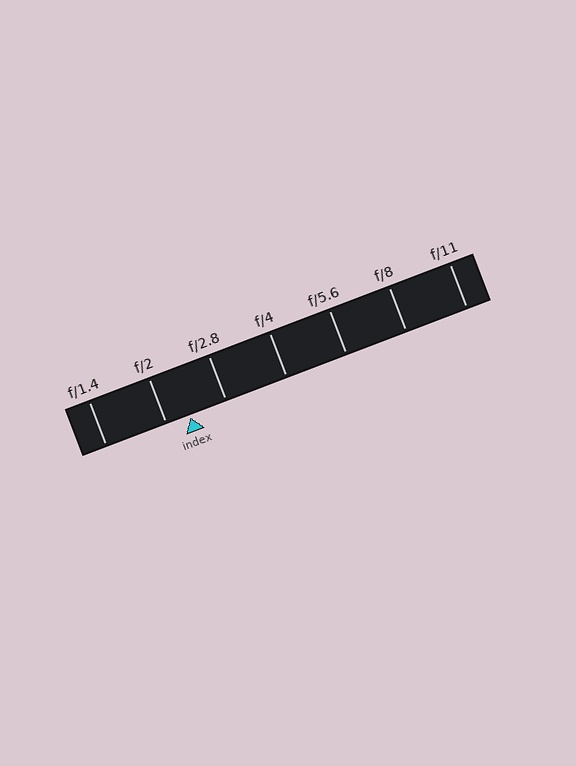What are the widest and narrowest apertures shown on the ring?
The widest aperture shown is f/1.4 and the narrowest is f/11.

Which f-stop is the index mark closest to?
The index mark is closest to f/2.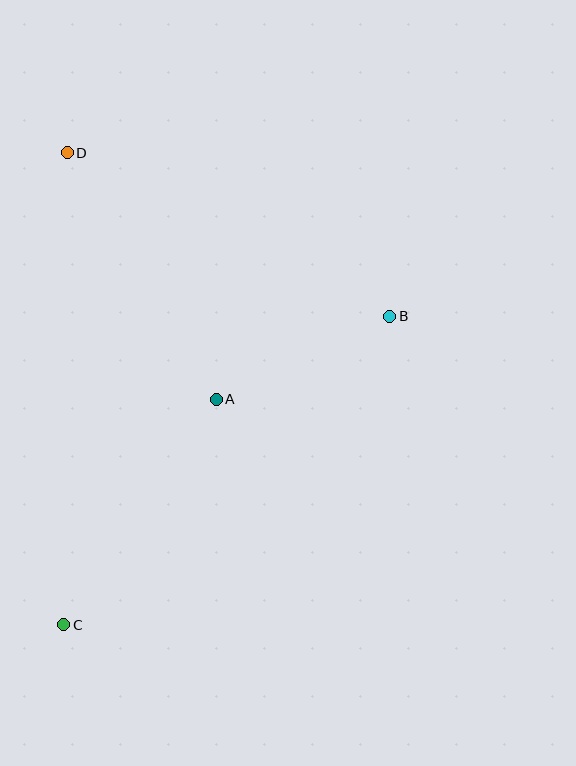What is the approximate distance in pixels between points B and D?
The distance between B and D is approximately 362 pixels.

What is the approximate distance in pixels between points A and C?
The distance between A and C is approximately 272 pixels.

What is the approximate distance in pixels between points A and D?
The distance between A and D is approximately 288 pixels.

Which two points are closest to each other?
Points A and B are closest to each other.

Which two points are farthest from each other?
Points C and D are farthest from each other.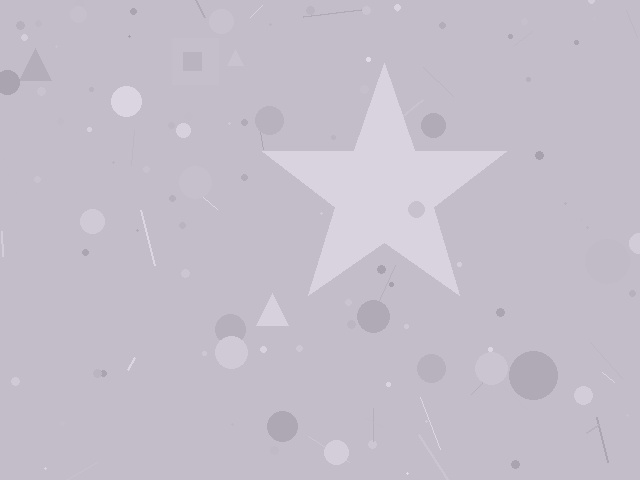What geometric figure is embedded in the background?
A star is embedded in the background.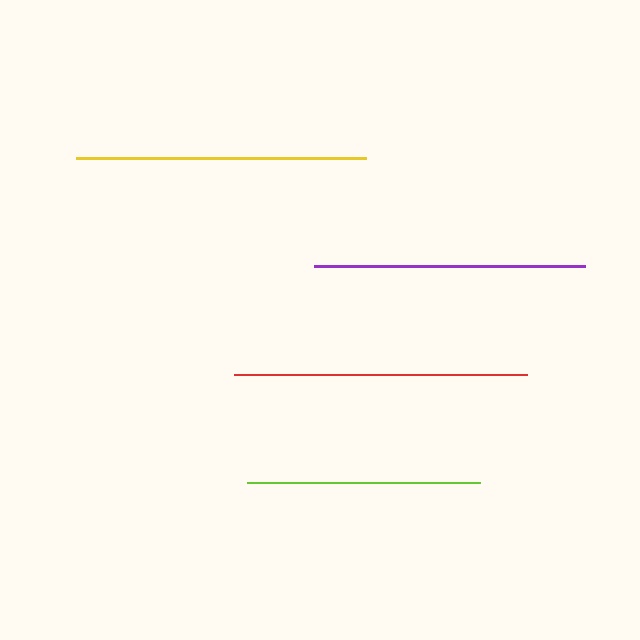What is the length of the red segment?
The red segment is approximately 293 pixels long.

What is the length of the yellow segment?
The yellow segment is approximately 291 pixels long.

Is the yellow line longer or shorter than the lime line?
The yellow line is longer than the lime line.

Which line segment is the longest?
The red line is the longest at approximately 293 pixels.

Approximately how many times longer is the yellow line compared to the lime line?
The yellow line is approximately 1.2 times the length of the lime line.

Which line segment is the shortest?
The lime line is the shortest at approximately 233 pixels.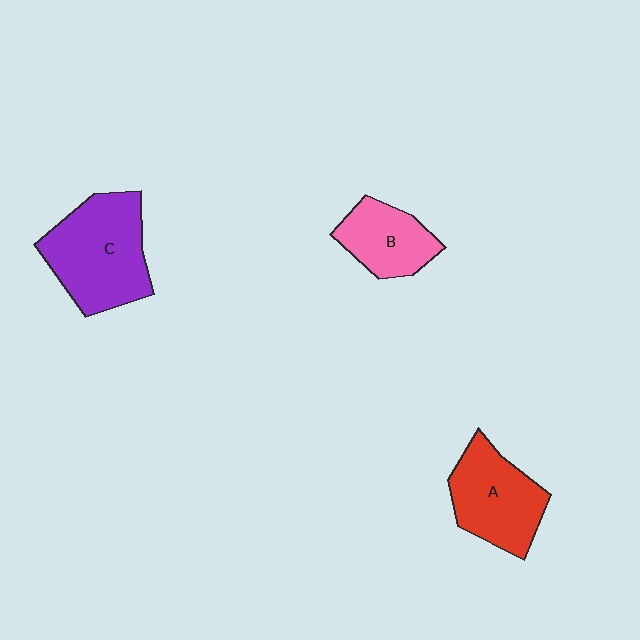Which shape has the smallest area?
Shape B (pink).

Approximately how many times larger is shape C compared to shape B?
Approximately 1.7 times.